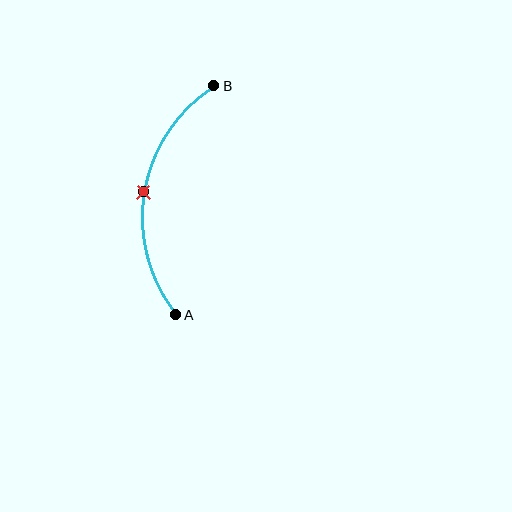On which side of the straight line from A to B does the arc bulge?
The arc bulges to the left of the straight line connecting A and B.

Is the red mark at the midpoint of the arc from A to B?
Yes. The red mark lies on the arc at equal arc-length from both A and B — it is the arc midpoint.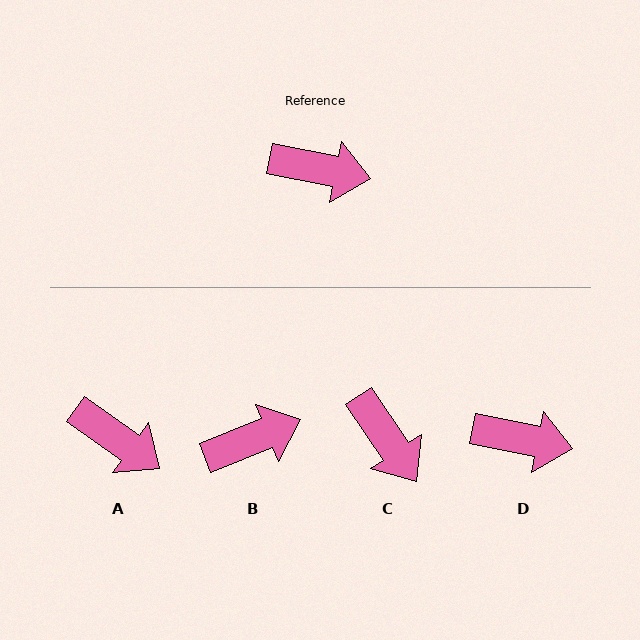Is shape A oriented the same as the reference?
No, it is off by about 24 degrees.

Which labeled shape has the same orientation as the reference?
D.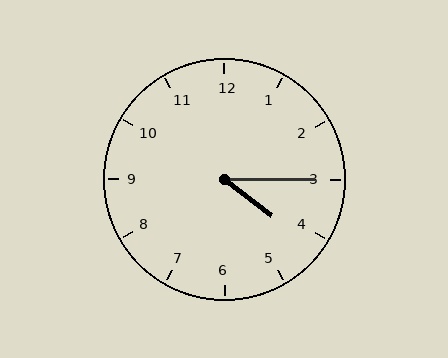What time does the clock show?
4:15.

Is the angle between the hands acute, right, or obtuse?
It is acute.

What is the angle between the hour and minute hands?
Approximately 38 degrees.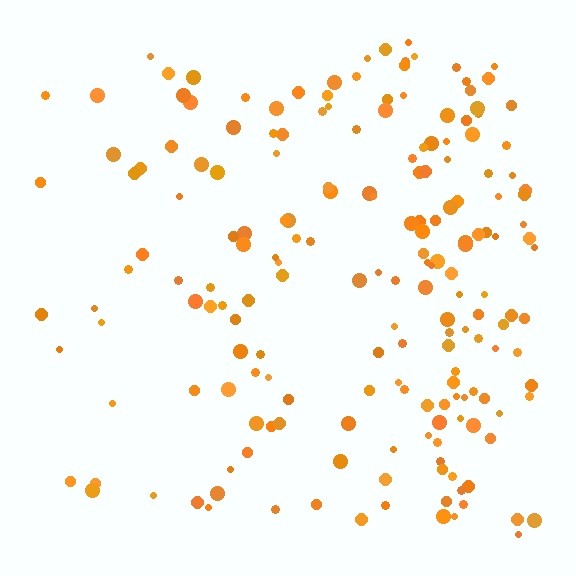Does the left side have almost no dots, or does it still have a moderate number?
Still a moderate number, just noticeably fewer than the right.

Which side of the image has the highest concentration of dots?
The right.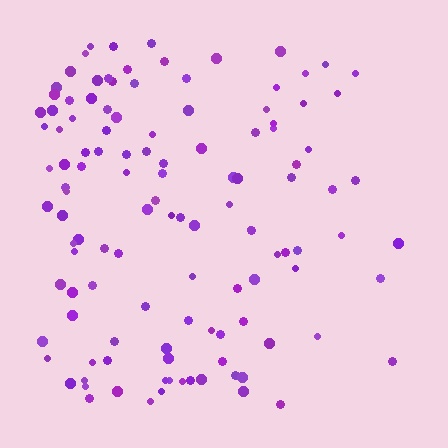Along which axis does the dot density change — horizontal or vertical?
Horizontal.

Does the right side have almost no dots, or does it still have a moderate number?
Still a moderate number, just noticeably fewer than the left.